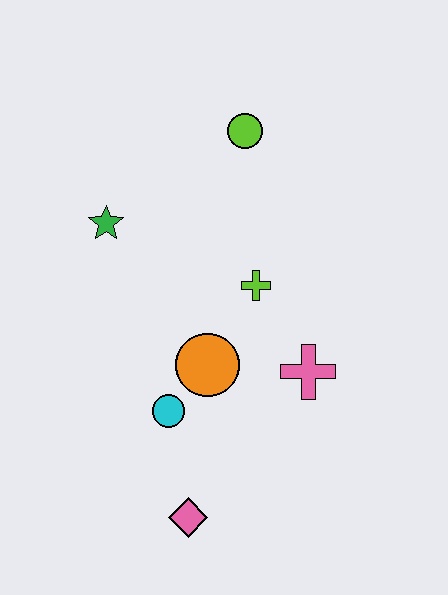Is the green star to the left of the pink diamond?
Yes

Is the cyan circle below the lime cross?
Yes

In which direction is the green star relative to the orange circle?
The green star is above the orange circle.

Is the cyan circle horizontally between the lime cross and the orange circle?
No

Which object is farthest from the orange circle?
The lime circle is farthest from the orange circle.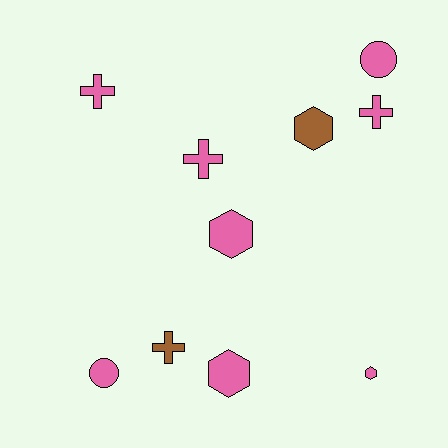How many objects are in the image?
There are 10 objects.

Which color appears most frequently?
Pink, with 8 objects.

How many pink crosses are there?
There are 3 pink crosses.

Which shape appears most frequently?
Hexagon, with 4 objects.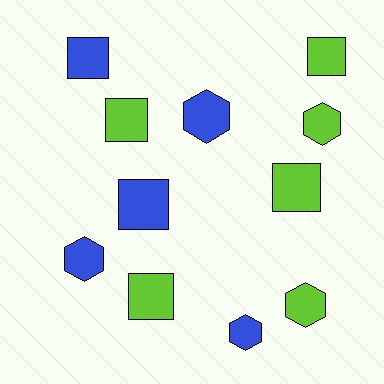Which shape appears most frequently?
Square, with 6 objects.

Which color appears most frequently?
Lime, with 6 objects.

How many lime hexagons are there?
There are 2 lime hexagons.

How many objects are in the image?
There are 11 objects.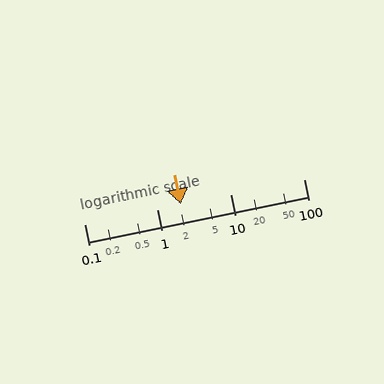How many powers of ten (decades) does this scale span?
The scale spans 3 decades, from 0.1 to 100.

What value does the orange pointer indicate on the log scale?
The pointer indicates approximately 2.1.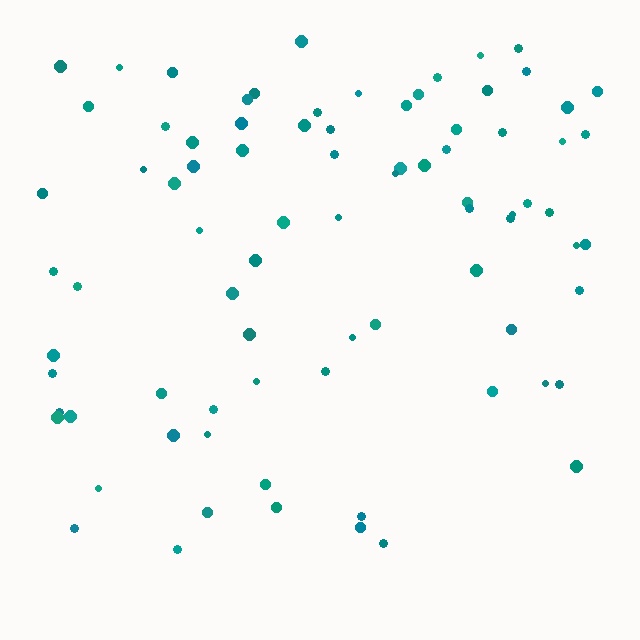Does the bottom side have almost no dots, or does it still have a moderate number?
Still a moderate number, just noticeably fewer than the top.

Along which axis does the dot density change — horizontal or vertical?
Vertical.